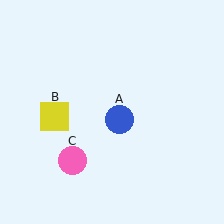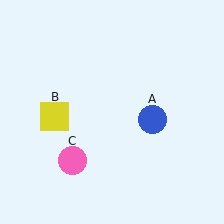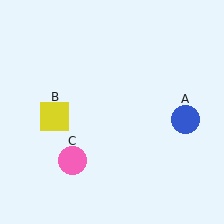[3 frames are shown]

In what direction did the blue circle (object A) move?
The blue circle (object A) moved right.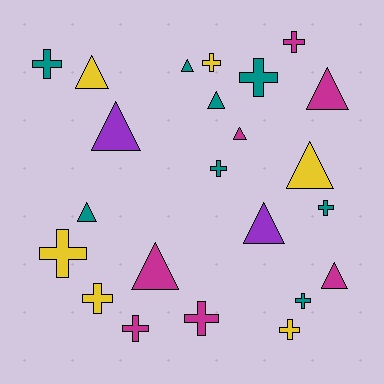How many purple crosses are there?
There are no purple crosses.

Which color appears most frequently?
Teal, with 8 objects.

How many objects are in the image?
There are 23 objects.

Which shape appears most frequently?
Cross, with 12 objects.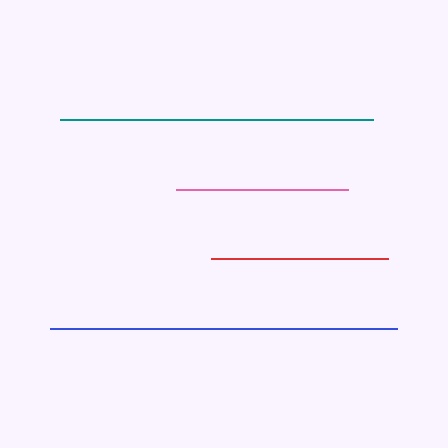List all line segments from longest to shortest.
From longest to shortest: blue, teal, red, pink.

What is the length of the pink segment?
The pink segment is approximately 172 pixels long.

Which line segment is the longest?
The blue line is the longest at approximately 347 pixels.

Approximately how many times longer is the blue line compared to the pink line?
The blue line is approximately 2.0 times the length of the pink line.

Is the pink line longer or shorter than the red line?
The red line is longer than the pink line.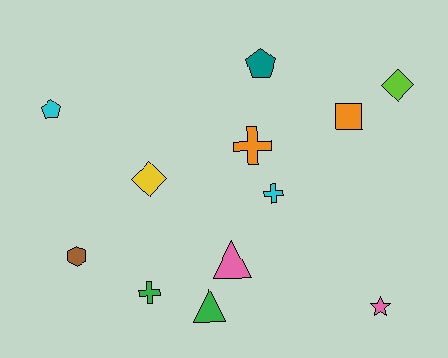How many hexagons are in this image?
There is 1 hexagon.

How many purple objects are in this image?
There are no purple objects.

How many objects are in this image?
There are 12 objects.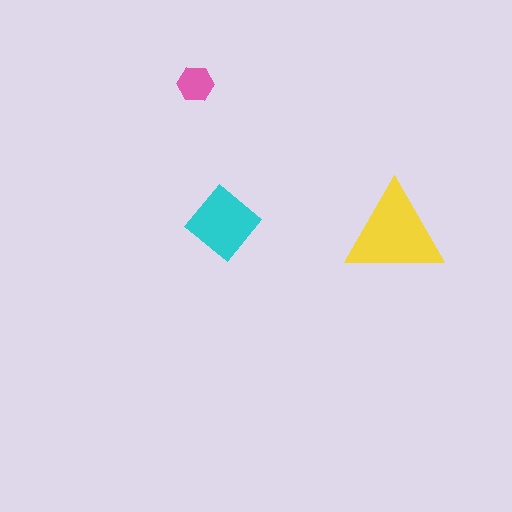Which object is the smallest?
The pink hexagon.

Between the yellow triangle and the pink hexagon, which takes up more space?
The yellow triangle.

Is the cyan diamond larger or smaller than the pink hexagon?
Larger.